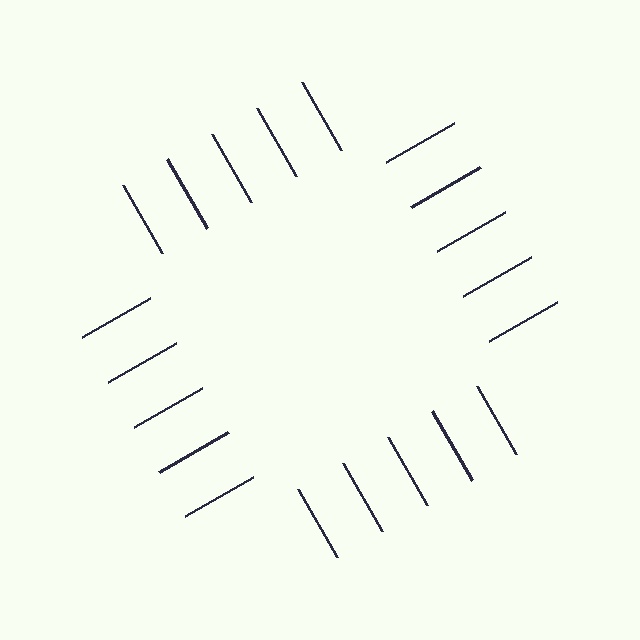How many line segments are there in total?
20 — 5 along each of the 4 edges.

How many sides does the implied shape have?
4 sides — the line-ends trace a square.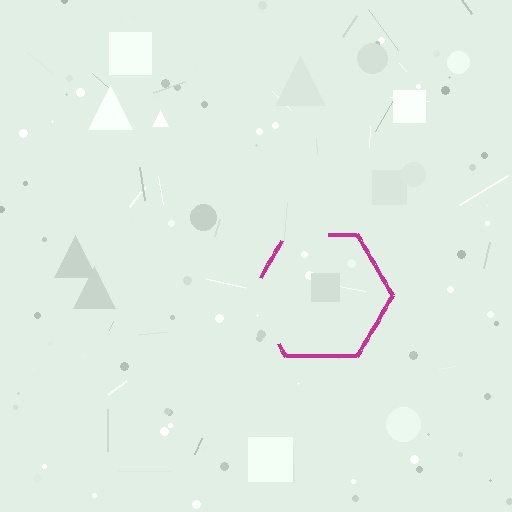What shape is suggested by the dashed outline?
The dashed outline suggests a hexagon.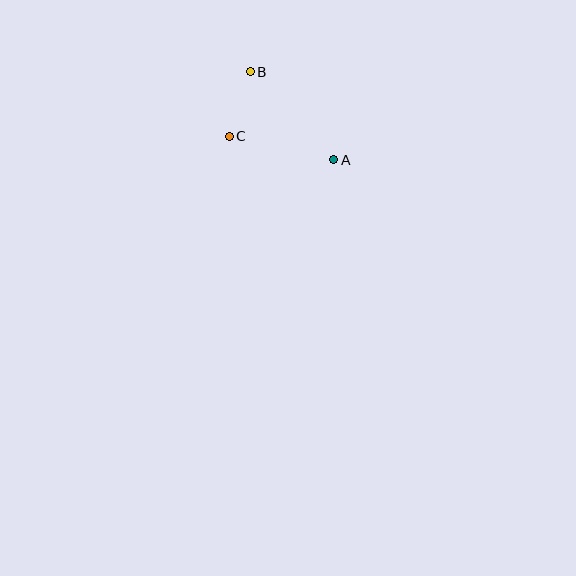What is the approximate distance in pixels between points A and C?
The distance between A and C is approximately 107 pixels.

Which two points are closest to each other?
Points B and C are closest to each other.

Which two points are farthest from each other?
Points A and B are farthest from each other.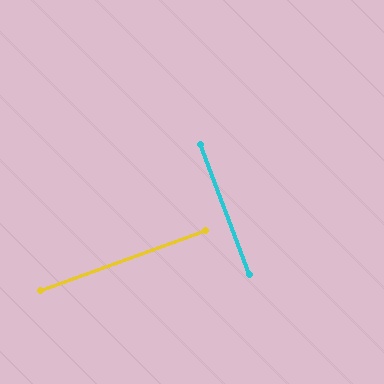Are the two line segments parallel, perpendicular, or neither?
Perpendicular — they meet at approximately 89°.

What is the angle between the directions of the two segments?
Approximately 89 degrees.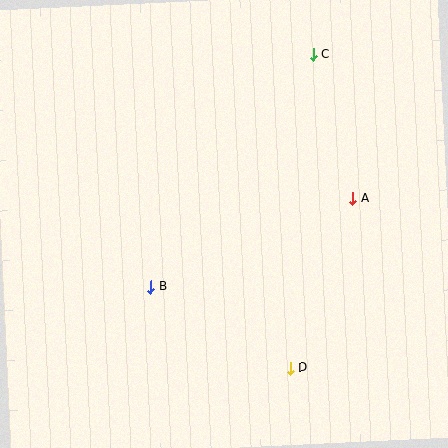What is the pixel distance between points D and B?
The distance between D and B is 162 pixels.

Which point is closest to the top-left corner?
Point C is closest to the top-left corner.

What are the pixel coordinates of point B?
Point B is at (151, 287).